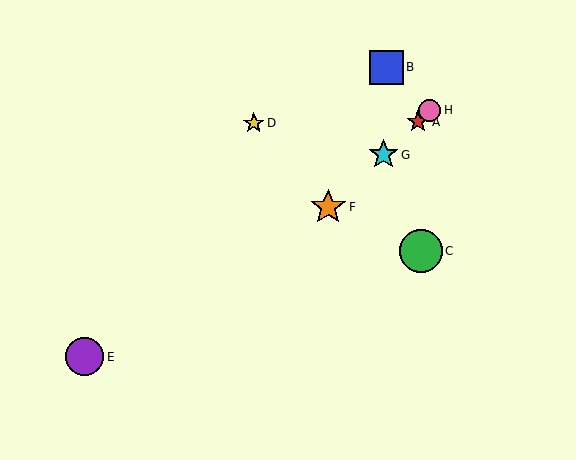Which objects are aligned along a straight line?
Objects A, F, G, H are aligned along a straight line.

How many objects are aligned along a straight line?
4 objects (A, F, G, H) are aligned along a straight line.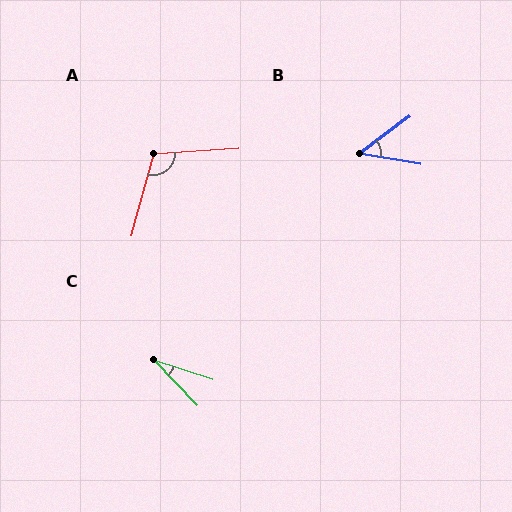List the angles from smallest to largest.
C (28°), B (46°), A (109°).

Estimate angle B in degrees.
Approximately 46 degrees.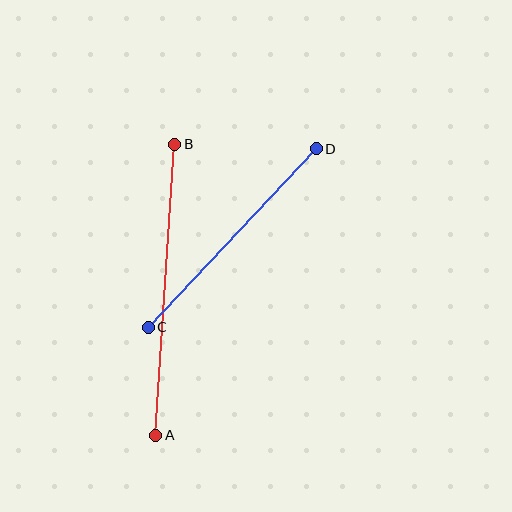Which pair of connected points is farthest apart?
Points A and B are farthest apart.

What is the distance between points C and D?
The distance is approximately 245 pixels.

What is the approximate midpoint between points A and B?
The midpoint is at approximately (165, 290) pixels.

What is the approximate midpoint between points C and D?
The midpoint is at approximately (232, 238) pixels.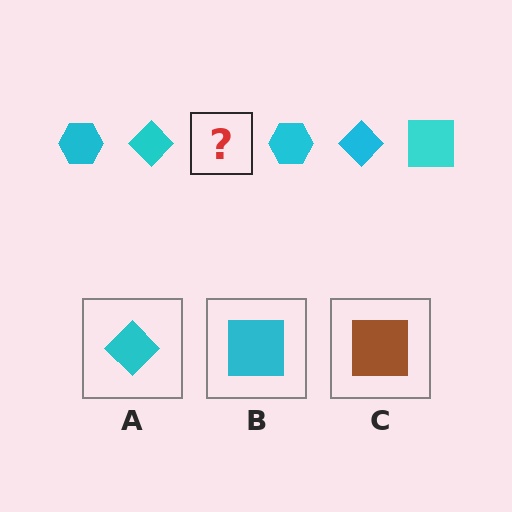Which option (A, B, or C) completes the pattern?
B.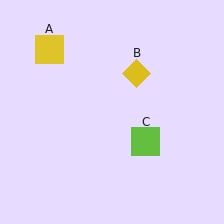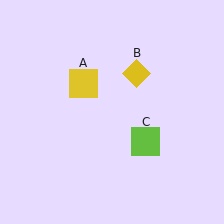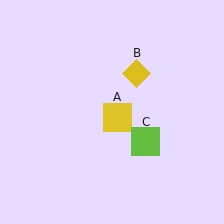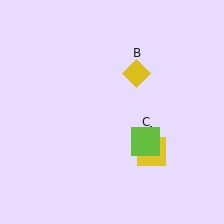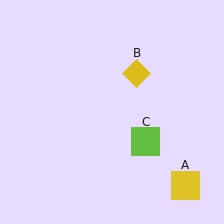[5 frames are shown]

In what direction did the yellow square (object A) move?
The yellow square (object A) moved down and to the right.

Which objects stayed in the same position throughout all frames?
Yellow diamond (object B) and lime square (object C) remained stationary.